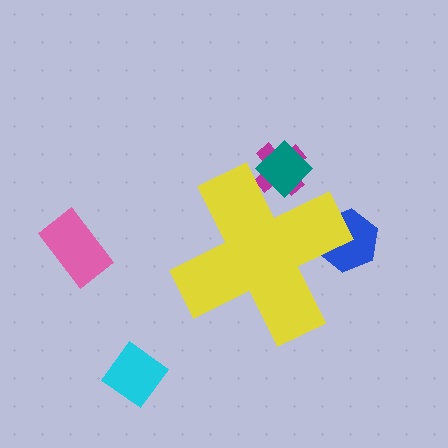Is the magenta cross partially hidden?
Yes, the magenta cross is partially hidden behind the yellow cross.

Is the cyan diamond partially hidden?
No, the cyan diamond is fully visible.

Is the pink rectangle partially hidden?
No, the pink rectangle is fully visible.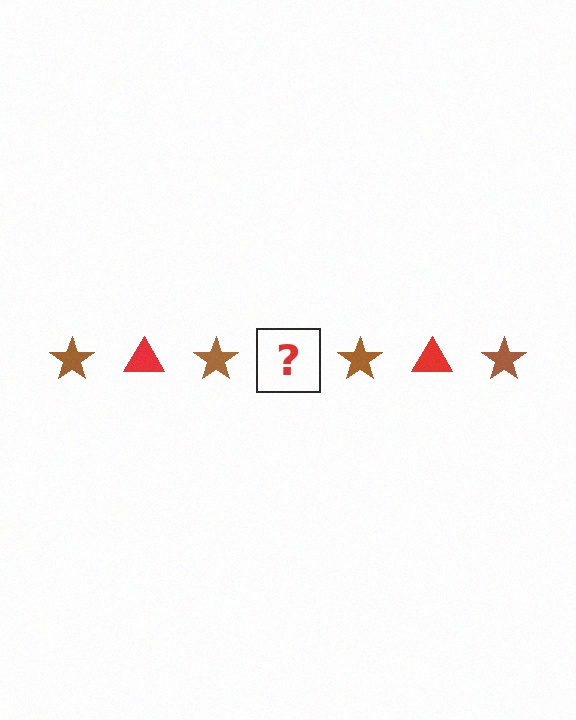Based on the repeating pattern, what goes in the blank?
The blank should be a red triangle.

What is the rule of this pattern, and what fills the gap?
The rule is that the pattern alternates between brown star and red triangle. The gap should be filled with a red triangle.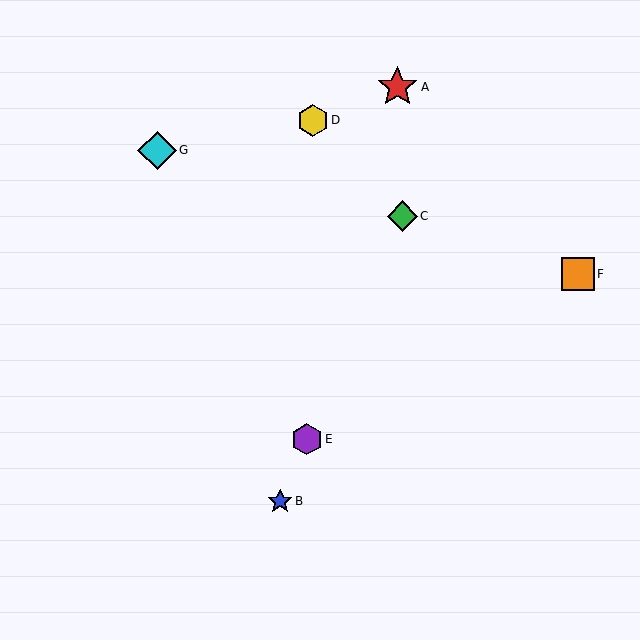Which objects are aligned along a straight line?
Objects B, C, E are aligned along a straight line.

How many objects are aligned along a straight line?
3 objects (B, C, E) are aligned along a straight line.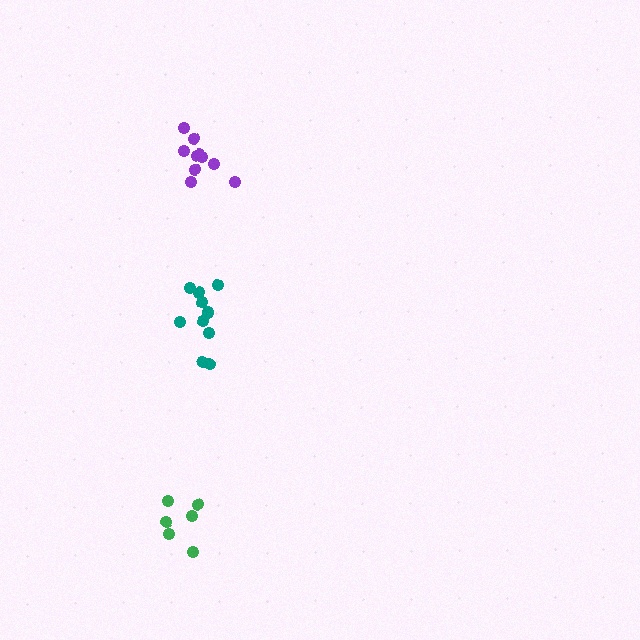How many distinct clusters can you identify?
There are 3 distinct clusters.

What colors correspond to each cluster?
The clusters are colored: green, teal, purple.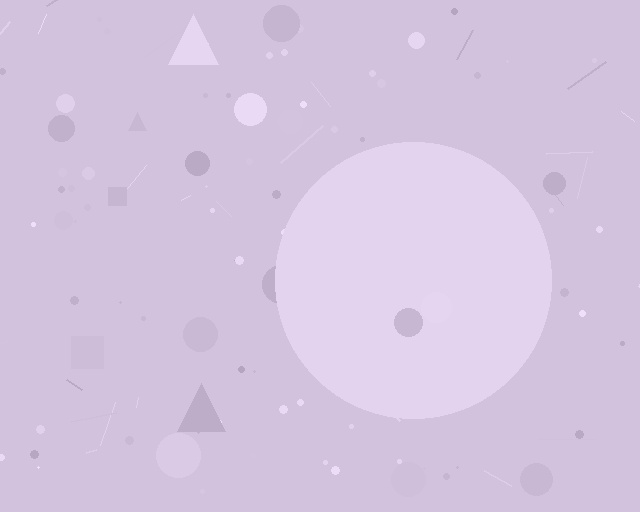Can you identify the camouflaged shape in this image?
The camouflaged shape is a circle.